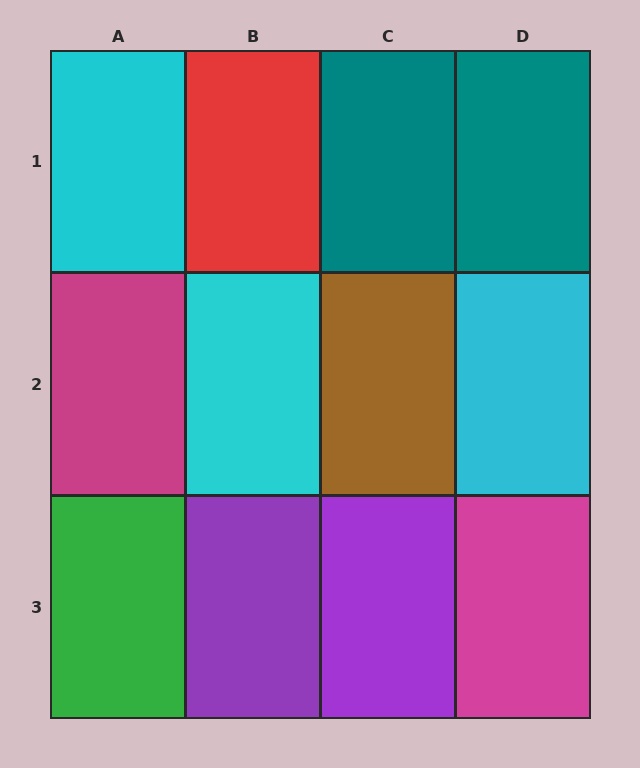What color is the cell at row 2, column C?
Brown.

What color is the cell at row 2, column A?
Magenta.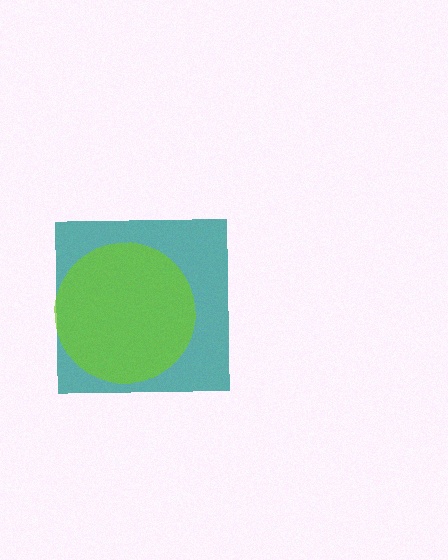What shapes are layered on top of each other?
The layered shapes are: a teal square, a lime circle.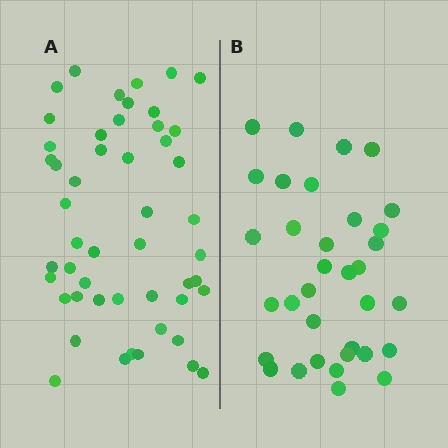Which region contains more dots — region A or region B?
Region A (the left region) has more dots.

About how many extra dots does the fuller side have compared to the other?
Region A has approximately 15 more dots than region B.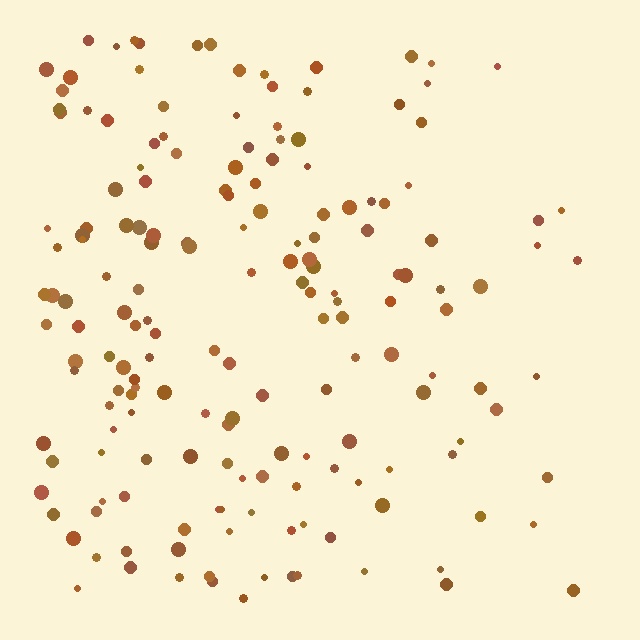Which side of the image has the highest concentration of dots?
The left.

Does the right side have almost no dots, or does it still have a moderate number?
Still a moderate number, just noticeably fewer than the left.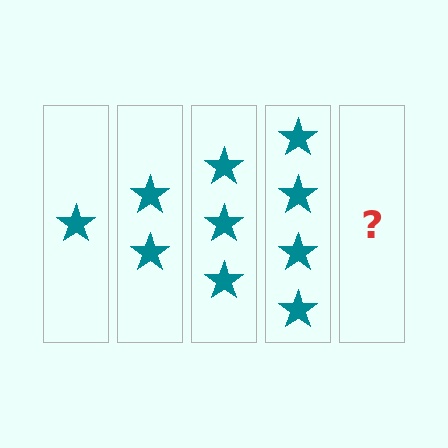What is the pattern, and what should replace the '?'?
The pattern is that each step adds one more star. The '?' should be 5 stars.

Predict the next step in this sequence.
The next step is 5 stars.